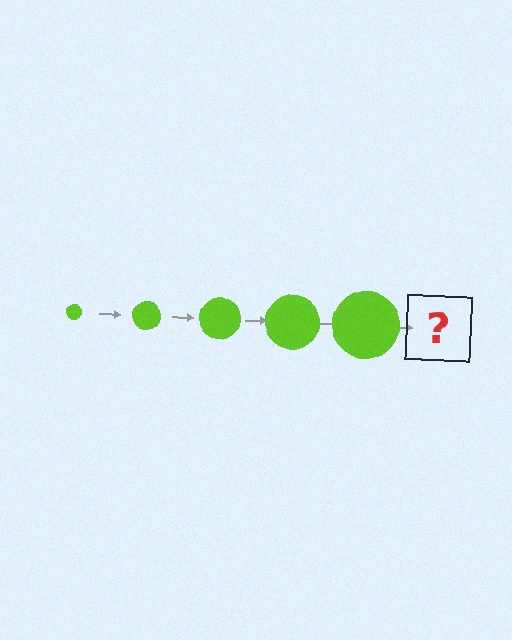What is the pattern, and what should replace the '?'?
The pattern is that the circle gets progressively larger each step. The '?' should be a lime circle, larger than the previous one.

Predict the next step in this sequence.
The next step is a lime circle, larger than the previous one.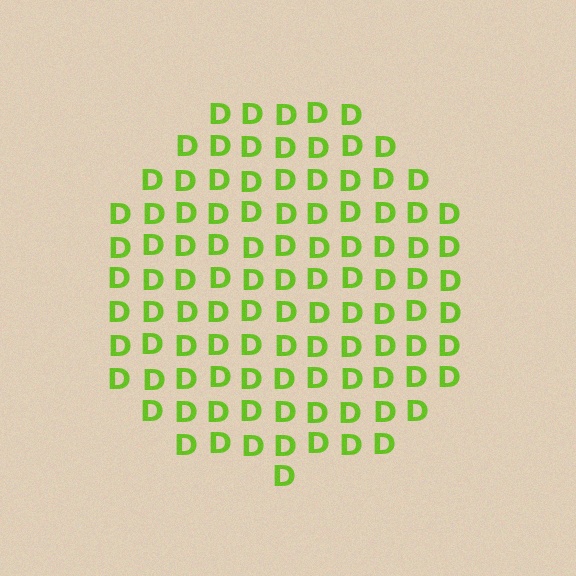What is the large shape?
The large shape is a circle.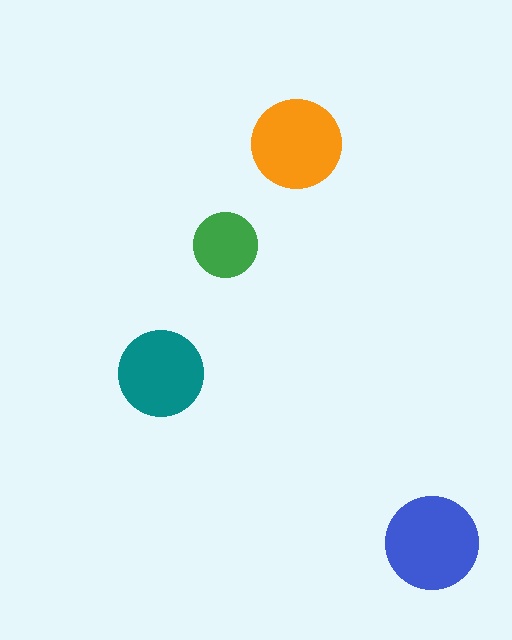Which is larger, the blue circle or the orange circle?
The blue one.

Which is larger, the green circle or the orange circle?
The orange one.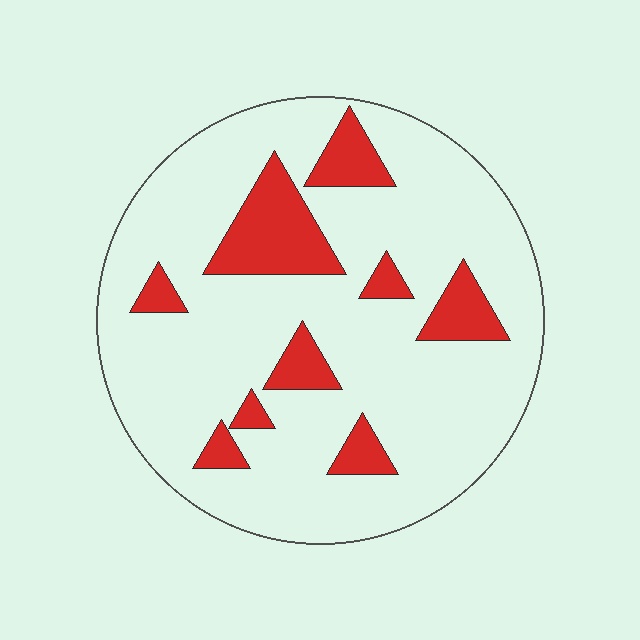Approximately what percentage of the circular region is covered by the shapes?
Approximately 20%.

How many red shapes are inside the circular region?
9.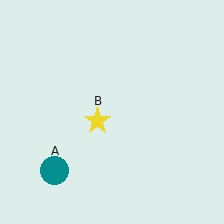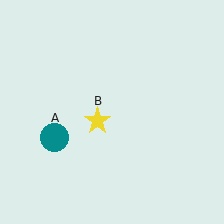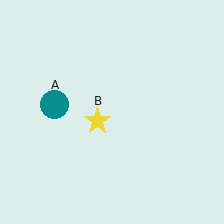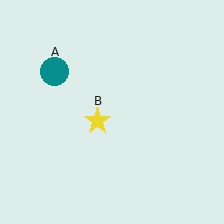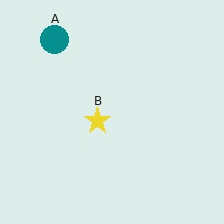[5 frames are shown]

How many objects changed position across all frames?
1 object changed position: teal circle (object A).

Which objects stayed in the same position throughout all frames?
Yellow star (object B) remained stationary.